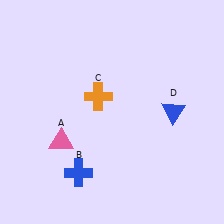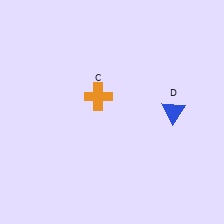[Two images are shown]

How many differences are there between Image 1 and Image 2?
There are 2 differences between the two images.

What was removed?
The pink triangle (A), the blue cross (B) were removed in Image 2.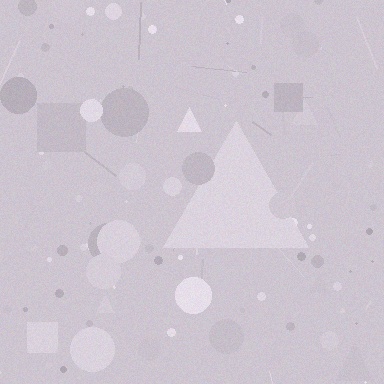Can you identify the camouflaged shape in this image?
The camouflaged shape is a triangle.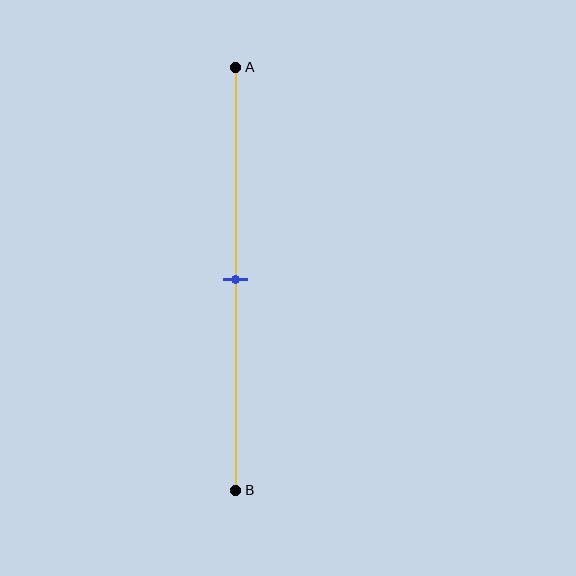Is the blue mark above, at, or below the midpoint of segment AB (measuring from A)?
The blue mark is approximately at the midpoint of segment AB.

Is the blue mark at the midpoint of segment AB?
Yes, the mark is approximately at the midpoint.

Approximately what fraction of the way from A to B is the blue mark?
The blue mark is approximately 50% of the way from A to B.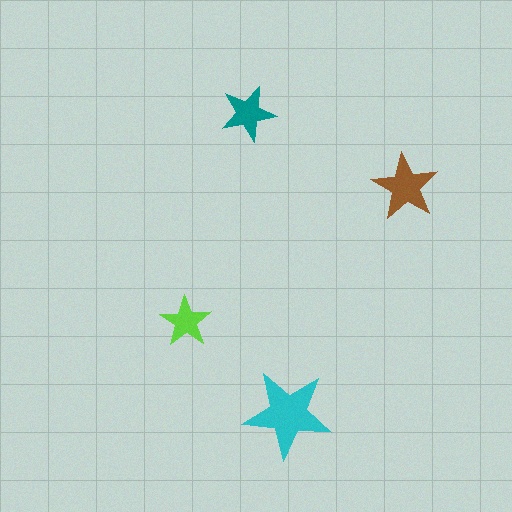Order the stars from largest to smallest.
the cyan one, the brown one, the teal one, the lime one.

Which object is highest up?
The teal star is topmost.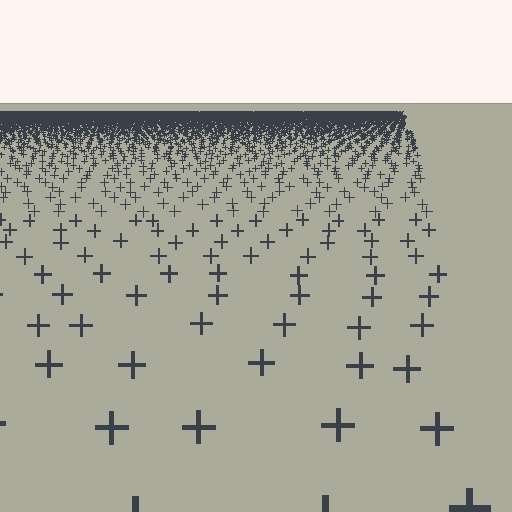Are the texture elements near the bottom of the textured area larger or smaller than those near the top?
Larger. Near the bottom, elements are closer to the viewer and appear at a bigger on-screen size.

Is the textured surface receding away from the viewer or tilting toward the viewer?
The surface is receding away from the viewer. Texture elements get smaller and denser toward the top.